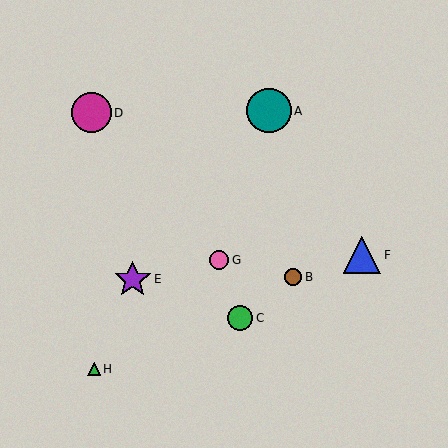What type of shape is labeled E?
Shape E is a purple star.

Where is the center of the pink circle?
The center of the pink circle is at (219, 260).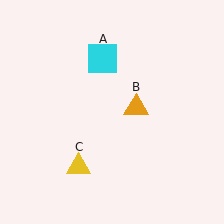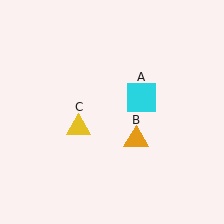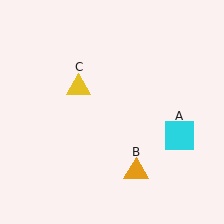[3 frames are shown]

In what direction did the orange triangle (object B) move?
The orange triangle (object B) moved down.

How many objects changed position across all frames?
3 objects changed position: cyan square (object A), orange triangle (object B), yellow triangle (object C).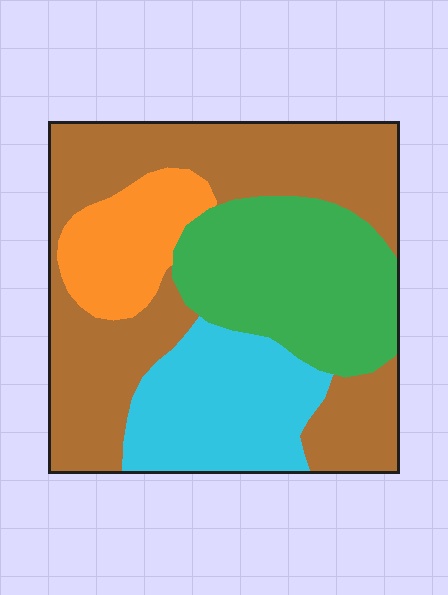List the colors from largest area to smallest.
From largest to smallest: brown, green, cyan, orange.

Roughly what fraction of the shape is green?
Green covers roughly 25% of the shape.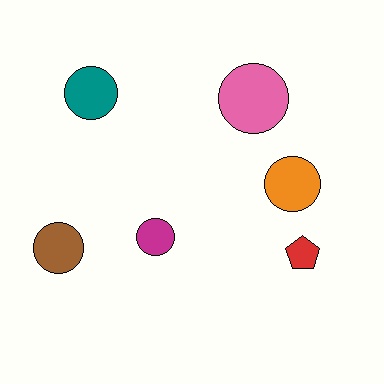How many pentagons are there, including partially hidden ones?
There is 1 pentagon.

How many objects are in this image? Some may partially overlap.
There are 6 objects.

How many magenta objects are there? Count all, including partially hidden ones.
There is 1 magenta object.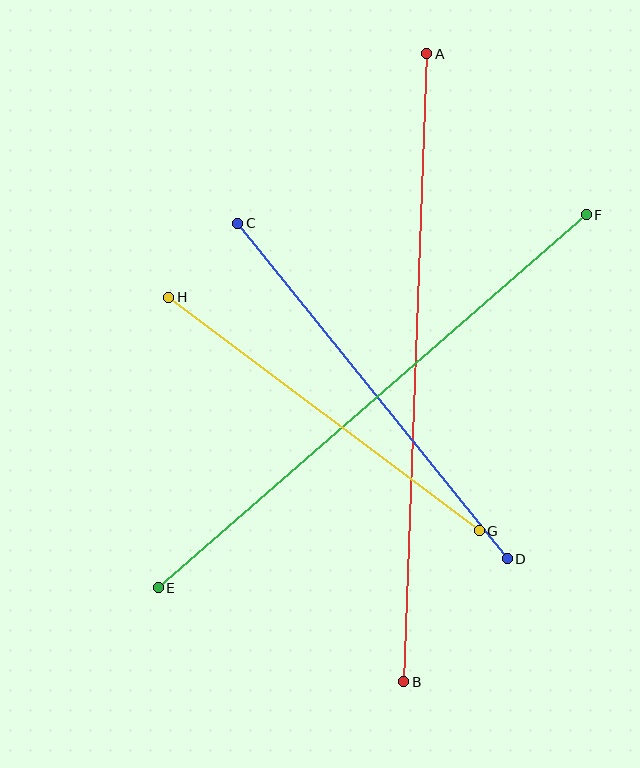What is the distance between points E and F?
The distance is approximately 568 pixels.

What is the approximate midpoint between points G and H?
The midpoint is at approximately (324, 414) pixels.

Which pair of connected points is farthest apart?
Points A and B are farthest apart.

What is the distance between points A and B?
The distance is approximately 629 pixels.